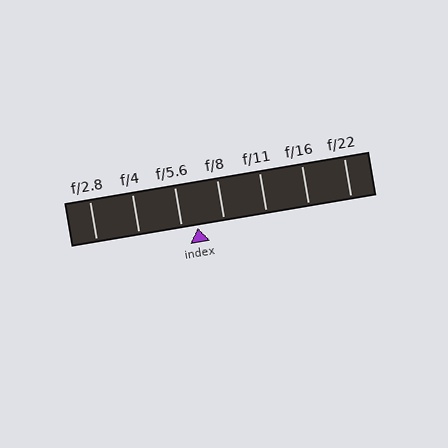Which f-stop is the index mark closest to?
The index mark is closest to f/5.6.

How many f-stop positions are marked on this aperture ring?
There are 7 f-stop positions marked.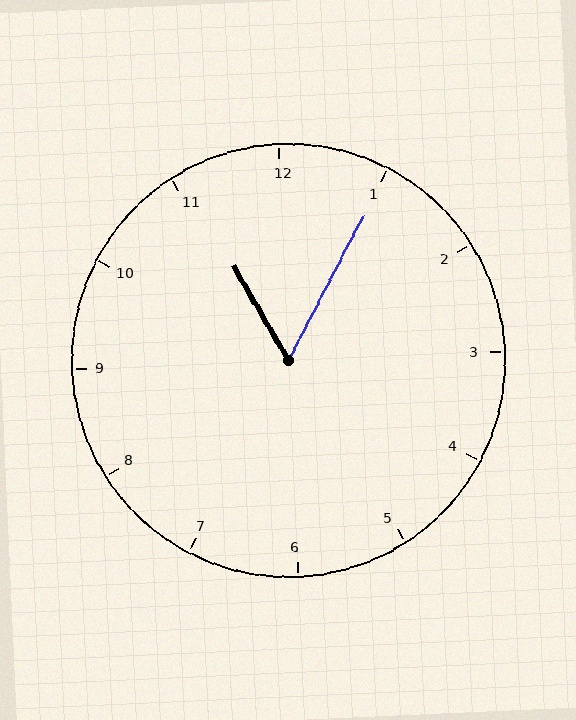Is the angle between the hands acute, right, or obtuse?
It is acute.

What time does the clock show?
11:05.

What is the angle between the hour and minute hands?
Approximately 58 degrees.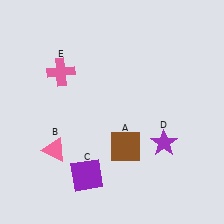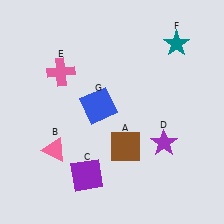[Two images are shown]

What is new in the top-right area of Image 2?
A teal star (F) was added in the top-right area of Image 2.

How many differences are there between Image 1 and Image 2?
There are 2 differences between the two images.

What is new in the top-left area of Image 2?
A blue square (G) was added in the top-left area of Image 2.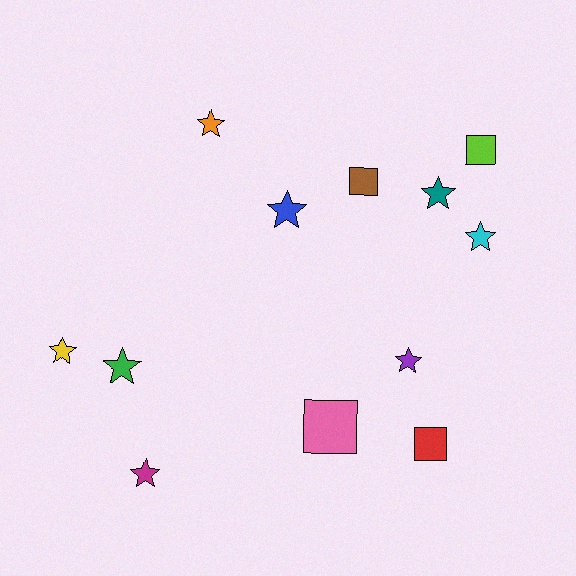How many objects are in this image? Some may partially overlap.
There are 12 objects.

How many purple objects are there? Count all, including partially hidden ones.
There is 1 purple object.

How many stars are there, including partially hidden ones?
There are 8 stars.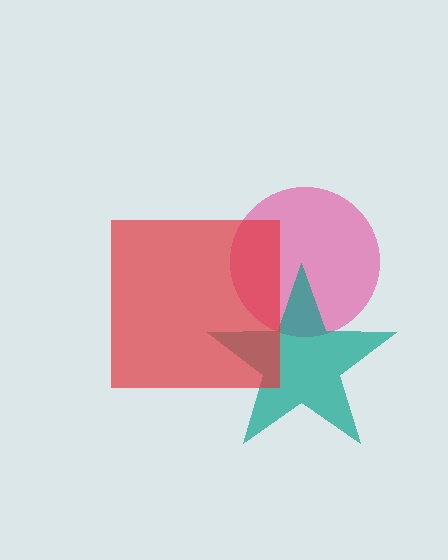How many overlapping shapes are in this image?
There are 3 overlapping shapes in the image.